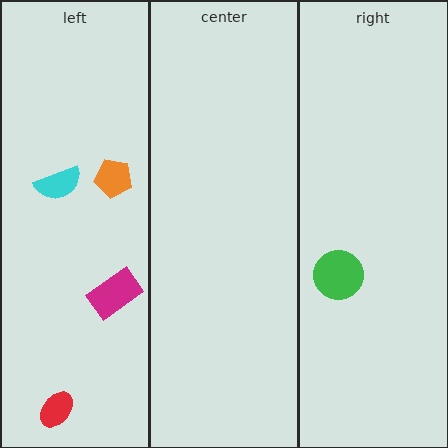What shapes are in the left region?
The magenta rectangle, the red ellipse, the cyan semicircle, the orange pentagon.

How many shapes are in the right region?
1.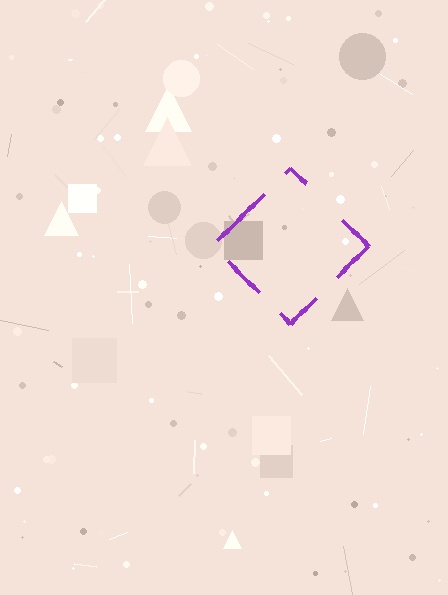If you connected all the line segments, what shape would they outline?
They would outline a diamond.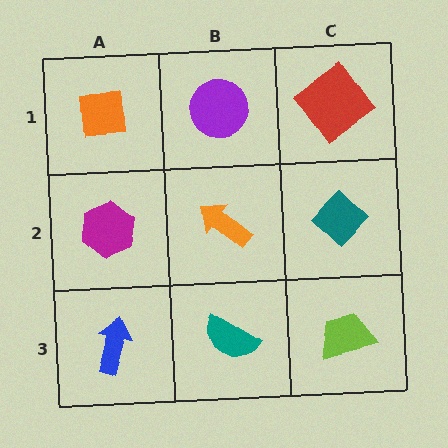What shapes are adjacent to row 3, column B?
An orange arrow (row 2, column B), a blue arrow (row 3, column A), a lime trapezoid (row 3, column C).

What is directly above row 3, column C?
A teal diamond.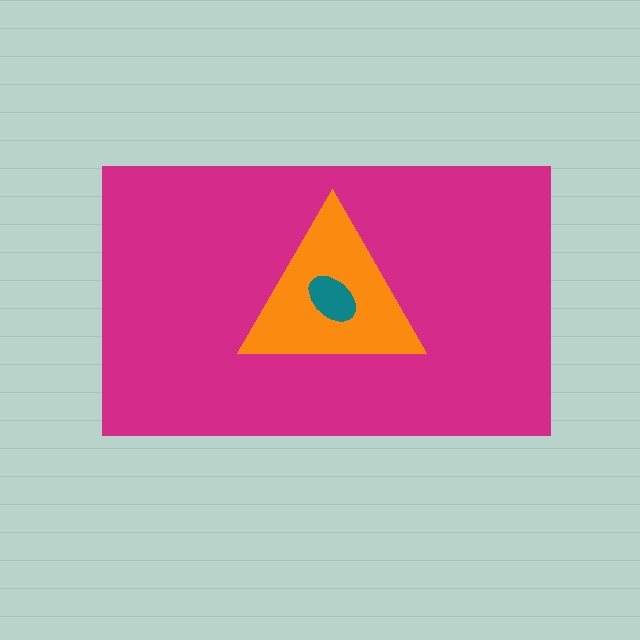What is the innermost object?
The teal ellipse.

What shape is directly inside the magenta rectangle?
The orange triangle.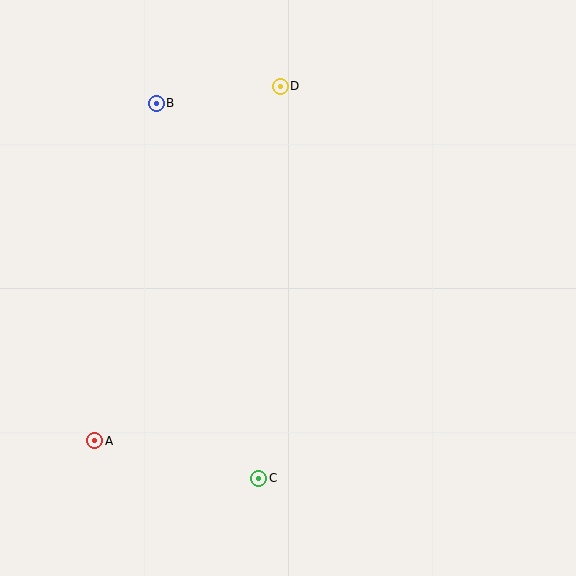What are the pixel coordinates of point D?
Point D is at (280, 86).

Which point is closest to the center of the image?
Point C at (259, 478) is closest to the center.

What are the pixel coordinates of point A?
Point A is at (95, 441).